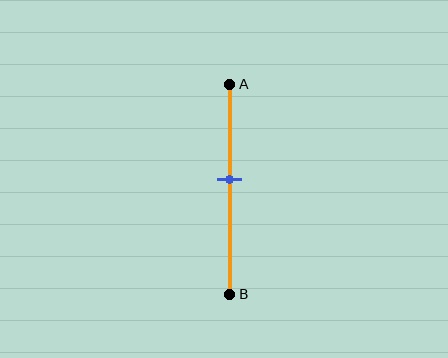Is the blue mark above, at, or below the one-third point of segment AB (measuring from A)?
The blue mark is below the one-third point of segment AB.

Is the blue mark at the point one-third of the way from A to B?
No, the mark is at about 45% from A, not at the 33% one-third point.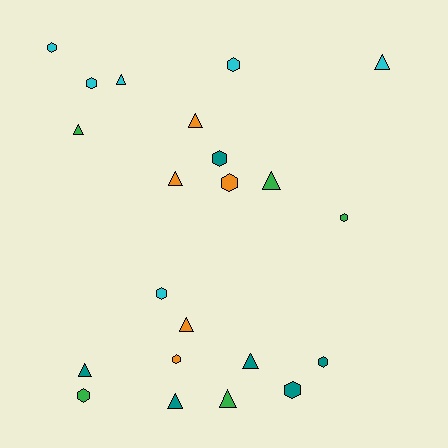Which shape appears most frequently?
Triangle, with 11 objects.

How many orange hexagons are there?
There are 2 orange hexagons.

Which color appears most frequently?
Teal, with 6 objects.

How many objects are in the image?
There are 22 objects.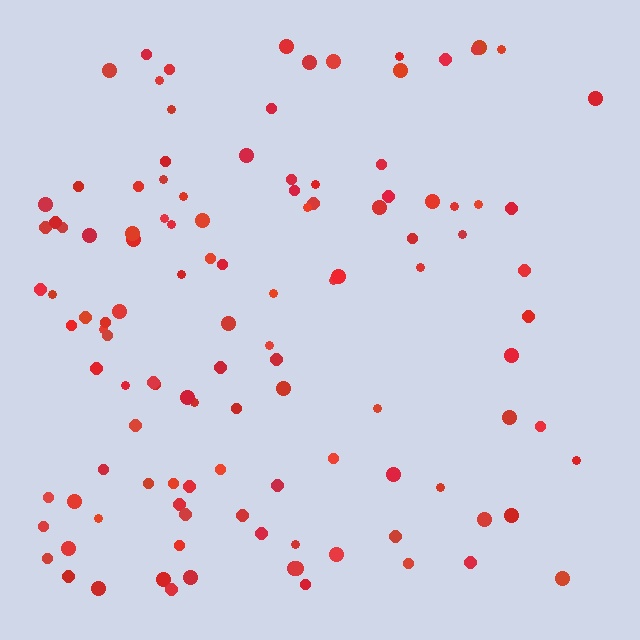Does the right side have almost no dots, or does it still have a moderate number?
Still a moderate number, just noticeably fewer than the left.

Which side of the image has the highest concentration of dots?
The left.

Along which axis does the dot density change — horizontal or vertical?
Horizontal.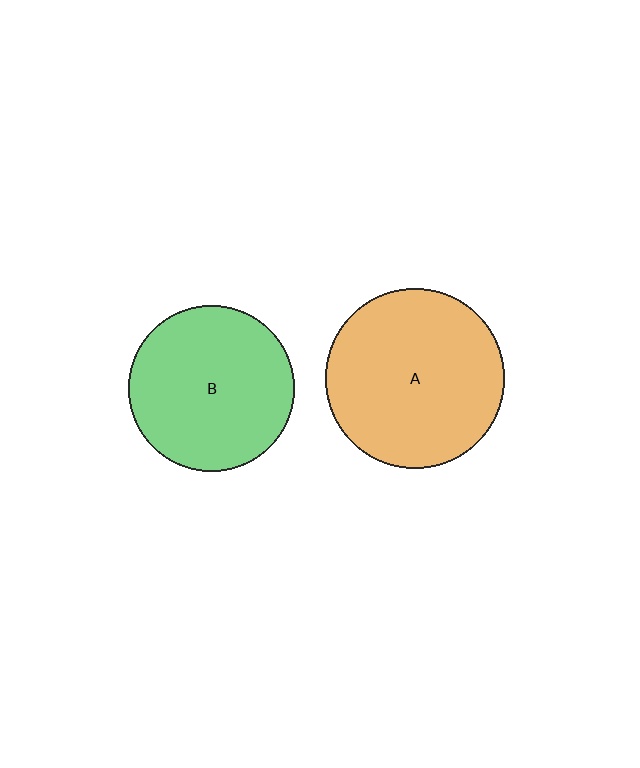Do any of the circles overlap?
No, none of the circles overlap.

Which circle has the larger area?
Circle A (orange).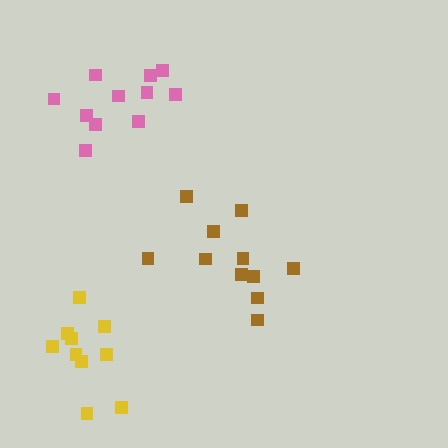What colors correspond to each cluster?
The clusters are colored: brown, pink, yellow.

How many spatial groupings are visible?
There are 3 spatial groupings.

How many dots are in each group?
Group 1: 11 dots, Group 2: 11 dots, Group 3: 10 dots (32 total).